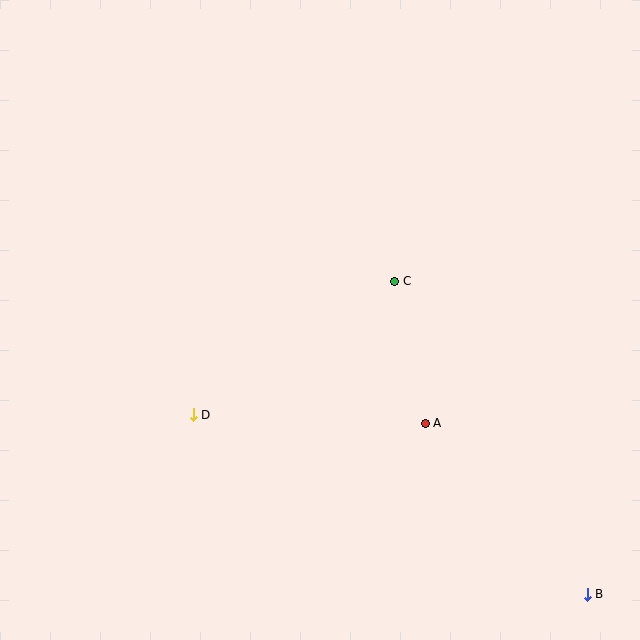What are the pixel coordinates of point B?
Point B is at (587, 594).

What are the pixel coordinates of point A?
Point A is at (425, 423).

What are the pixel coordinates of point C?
Point C is at (395, 281).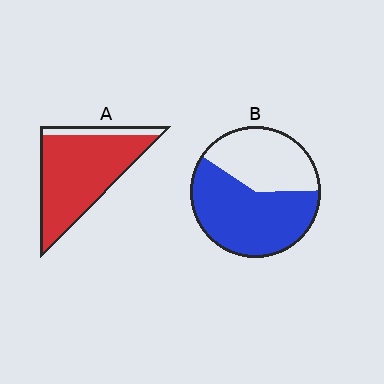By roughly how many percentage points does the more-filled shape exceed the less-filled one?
By roughly 25 percentage points (A over B).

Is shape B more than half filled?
Yes.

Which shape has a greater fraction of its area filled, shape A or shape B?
Shape A.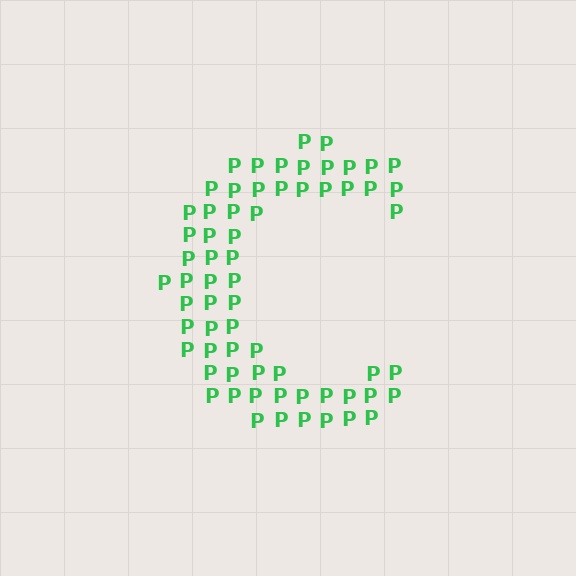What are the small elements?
The small elements are letter P's.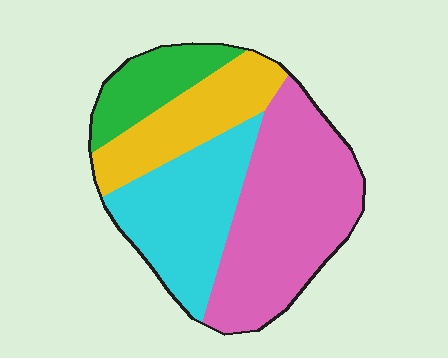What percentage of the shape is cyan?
Cyan covers roughly 25% of the shape.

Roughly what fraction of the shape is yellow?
Yellow covers around 20% of the shape.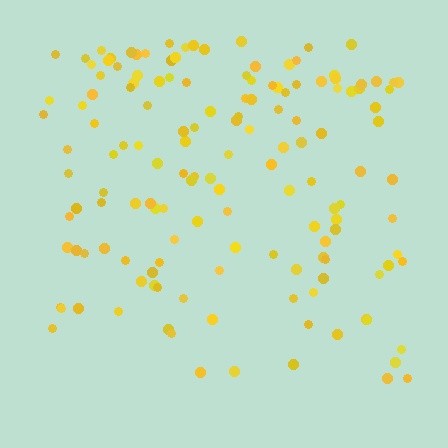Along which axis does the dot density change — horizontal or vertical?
Vertical.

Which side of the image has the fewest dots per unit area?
The bottom.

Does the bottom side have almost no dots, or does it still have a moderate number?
Still a moderate number, just noticeably fewer than the top.